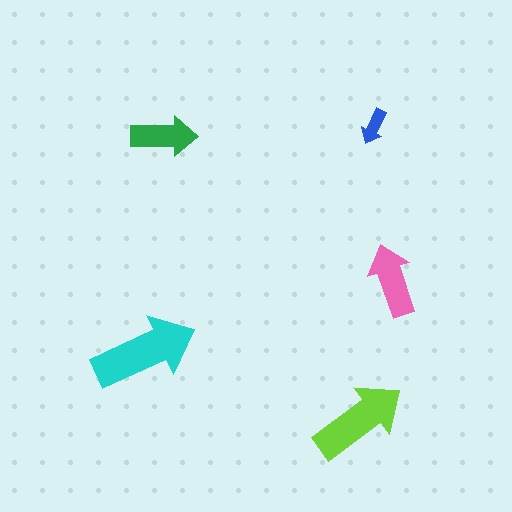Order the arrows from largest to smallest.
the cyan one, the lime one, the pink one, the green one, the blue one.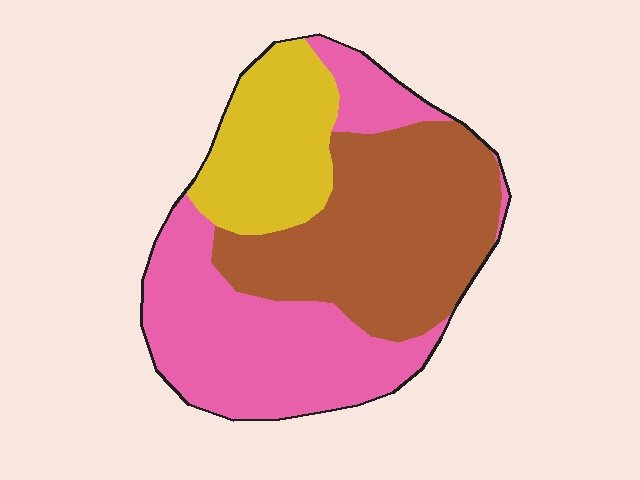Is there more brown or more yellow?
Brown.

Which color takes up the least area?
Yellow, at roughly 20%.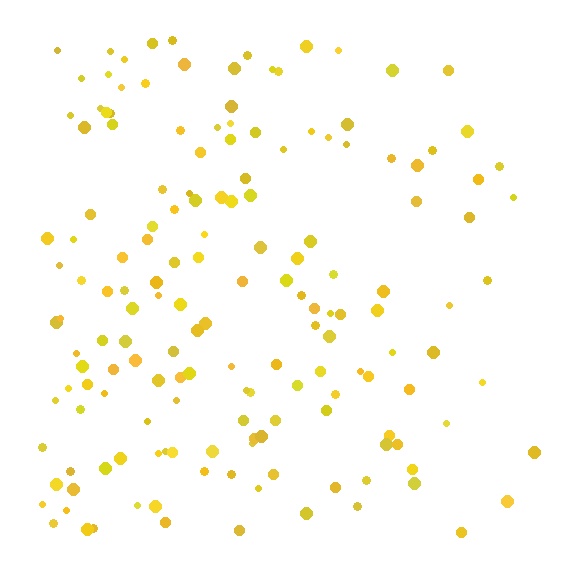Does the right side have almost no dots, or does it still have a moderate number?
Still a moderate number, just noticeably fewer than the left.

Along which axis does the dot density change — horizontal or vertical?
Horizontal.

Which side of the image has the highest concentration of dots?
The left.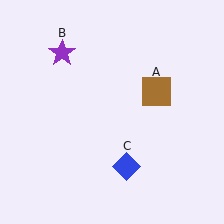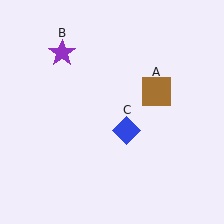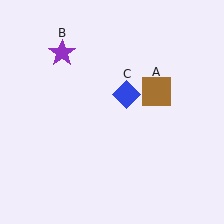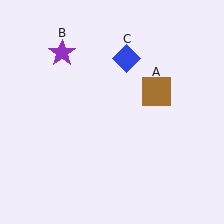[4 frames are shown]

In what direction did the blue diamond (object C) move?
The blue diamond (object C) moved up.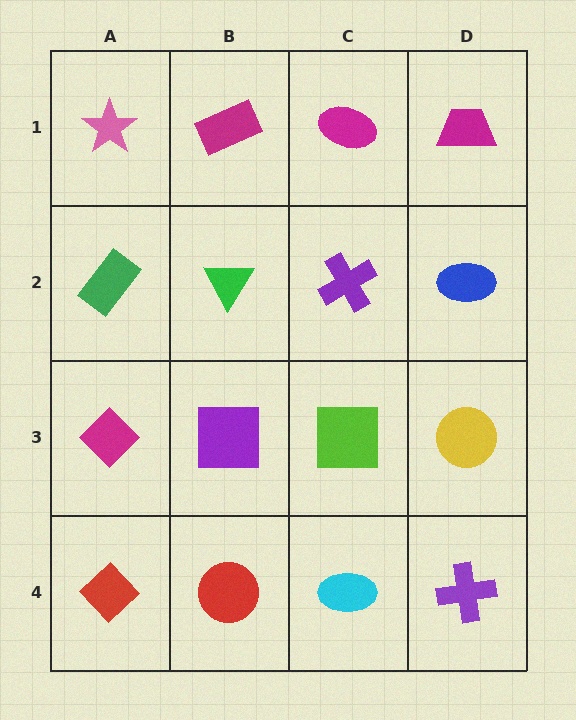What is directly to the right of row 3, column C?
A yellow circle.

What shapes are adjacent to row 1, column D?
A blue ellipse (row 2, column D), a magenta ellipse (row 1, column C).